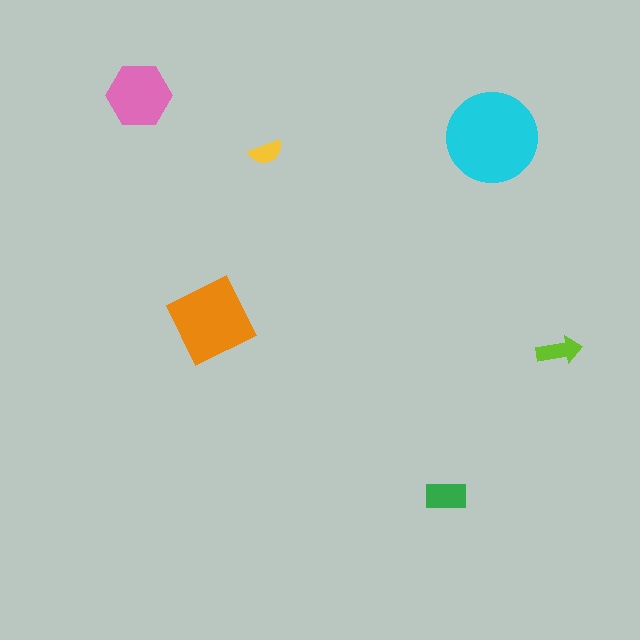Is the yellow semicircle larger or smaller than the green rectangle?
Smaller.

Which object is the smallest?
The yellow semicircle.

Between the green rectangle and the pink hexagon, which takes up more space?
The pink hexagon.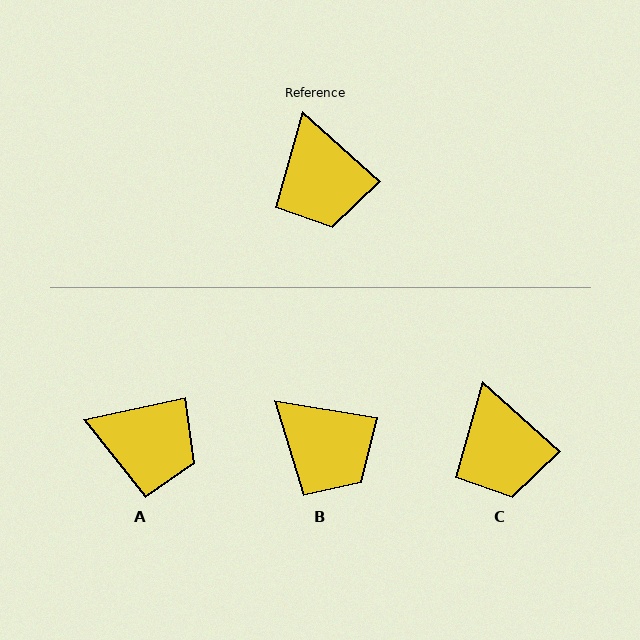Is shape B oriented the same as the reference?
No, it is off by about 32 degrees.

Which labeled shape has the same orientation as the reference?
C.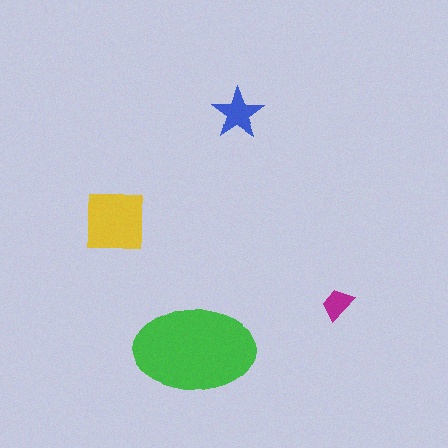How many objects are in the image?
There are 4 objects in the image.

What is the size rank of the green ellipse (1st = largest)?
1st.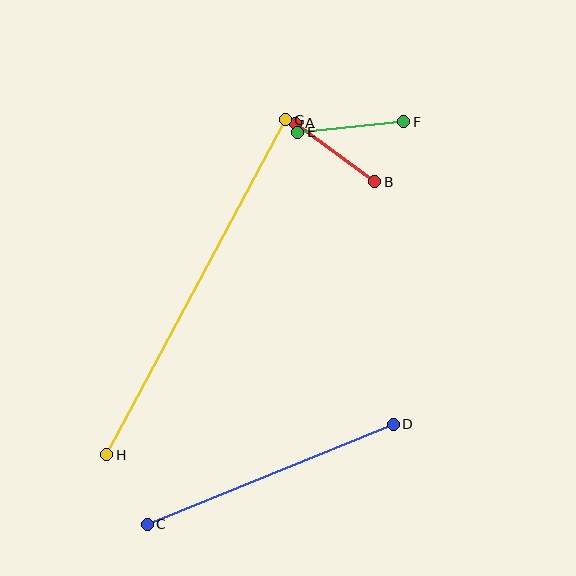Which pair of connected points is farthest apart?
Points G and H are farthest apart.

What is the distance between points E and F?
The distance is approximately 106 pixels.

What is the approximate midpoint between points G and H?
The midpoint is at approximately (196, 287) pixels.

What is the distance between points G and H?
The distance is approximately 380 pixels.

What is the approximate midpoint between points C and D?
The midpoint is at approximately (270, 474) pixels.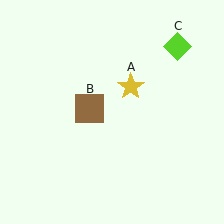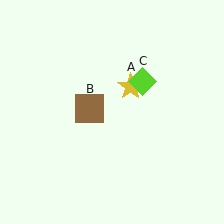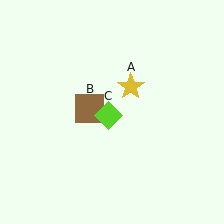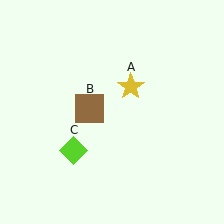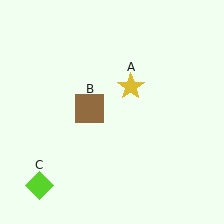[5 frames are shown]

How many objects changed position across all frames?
1 object changed position: lime diamond (object C).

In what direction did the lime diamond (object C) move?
The lime diamond (object C) moved down and to the left.